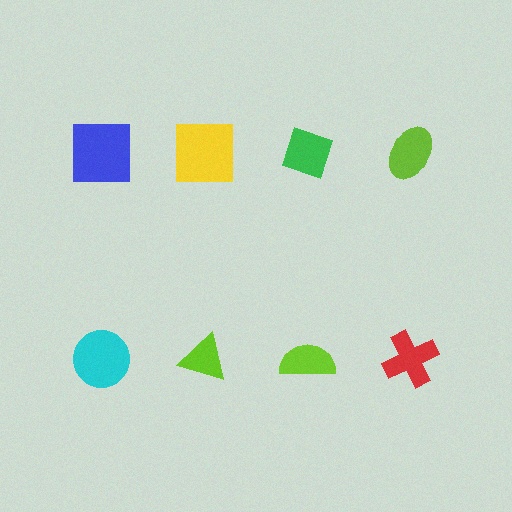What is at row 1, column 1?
A blue square.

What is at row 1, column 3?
A green diamond.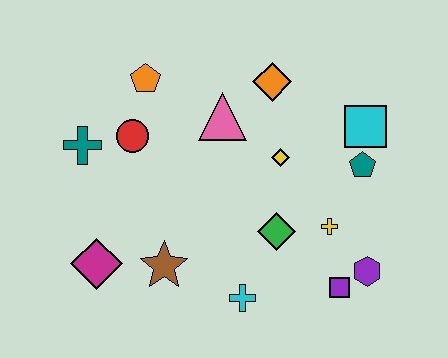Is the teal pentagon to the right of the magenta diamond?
Yes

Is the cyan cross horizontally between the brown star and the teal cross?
No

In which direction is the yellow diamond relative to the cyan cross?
The yellow diamond is above the cyan cross.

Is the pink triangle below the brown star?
No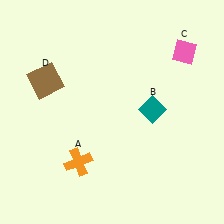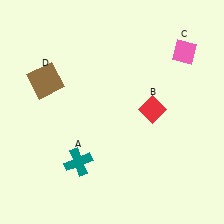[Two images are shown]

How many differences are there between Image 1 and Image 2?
There are 2 differences between the two images.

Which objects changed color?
A changed from orange to teal. B changed from teal to red.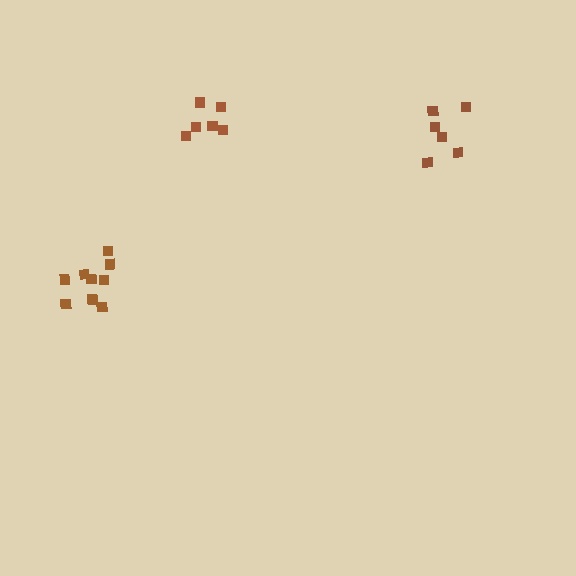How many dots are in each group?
Group 1: 10 dots, Group 2: 6 dots, Group 3: 6 dots (22 total).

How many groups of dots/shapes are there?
There are 3 groups.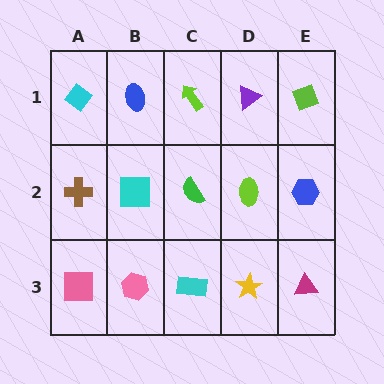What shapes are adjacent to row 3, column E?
A blue hexagon (row 2, column E), a yellow star (row 3, column D).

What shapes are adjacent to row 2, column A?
A cyan diamond (row 1, column A), a pink square (row 3, column A), a cyan square (row 2, column B).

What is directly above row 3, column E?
A blue hexagon.